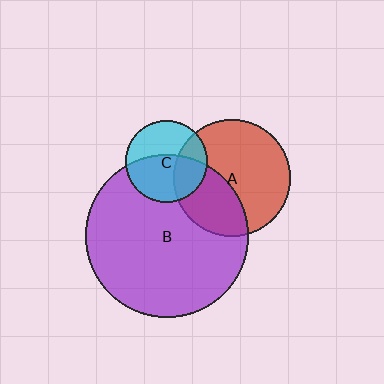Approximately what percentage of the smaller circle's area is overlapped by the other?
Approximately 35%.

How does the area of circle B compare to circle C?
Approximately 4.0 times.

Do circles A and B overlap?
Yes.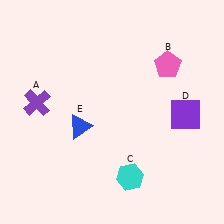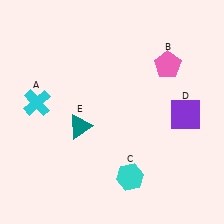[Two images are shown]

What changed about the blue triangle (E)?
In Image 1, E is blue. In Image 2, it changed to teal.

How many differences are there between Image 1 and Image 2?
There are 2 differences between the two images.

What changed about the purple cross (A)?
In Image 1, A is purple. In Image 2, it changed to cyan.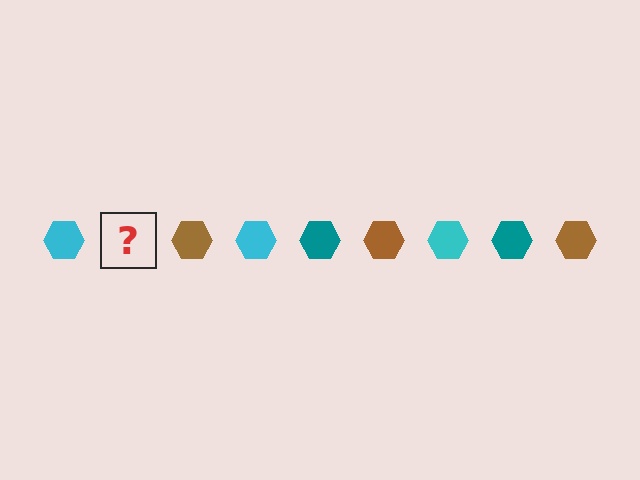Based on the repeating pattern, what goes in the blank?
The blank should be a teal hexagon.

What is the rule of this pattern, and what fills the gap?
The rule is that the pattern cycles through cyan, teal, brown hexagons. The gap should be filled with a teal hexagon.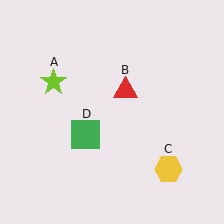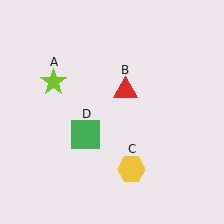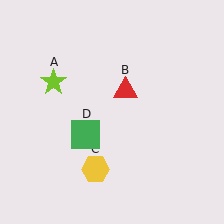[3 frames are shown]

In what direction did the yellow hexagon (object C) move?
The yellow hexagon (object C) moved left.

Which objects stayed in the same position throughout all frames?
Lime star (object A) and red triangle (object B) and green square (object D) remained stationary.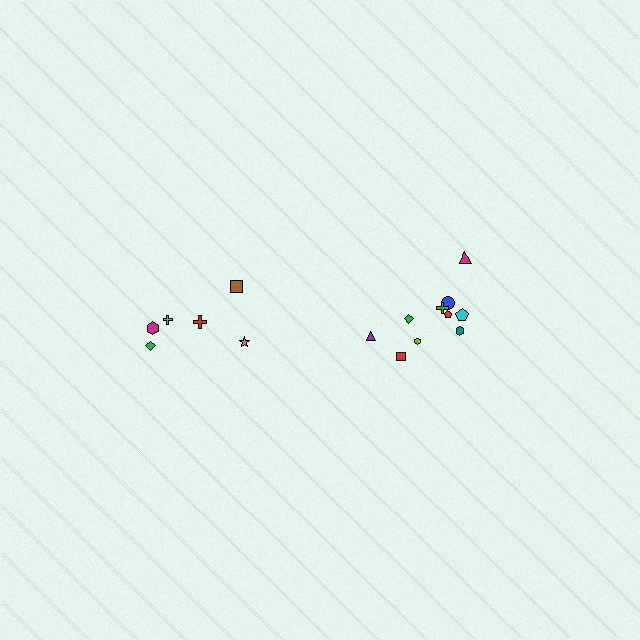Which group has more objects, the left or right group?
The right group.